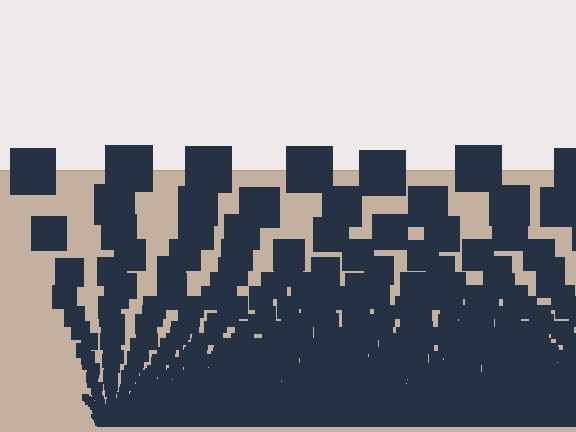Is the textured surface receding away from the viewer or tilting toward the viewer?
The surface appears to tilt toward the viewer. Texture elements get larger and sparser toward the top.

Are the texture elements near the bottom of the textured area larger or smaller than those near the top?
Smaller. The gradient is inverted — elements near the bottom are smaller and denser.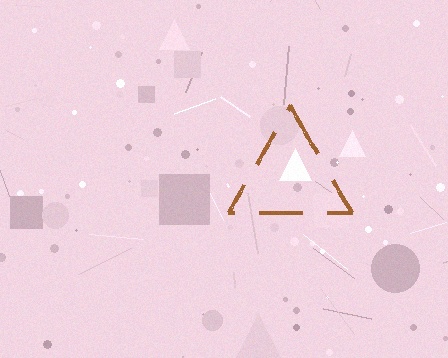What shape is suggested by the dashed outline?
The dashed outline suggests a triangle.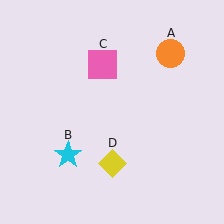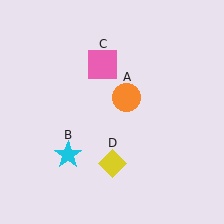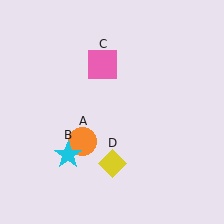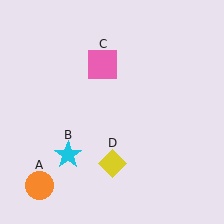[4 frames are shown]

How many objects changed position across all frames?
1 object changed position: orange circle (object A).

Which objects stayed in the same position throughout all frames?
Cyan star (object B) and pink square (object C) and yellow diamond (object D) remained stationary.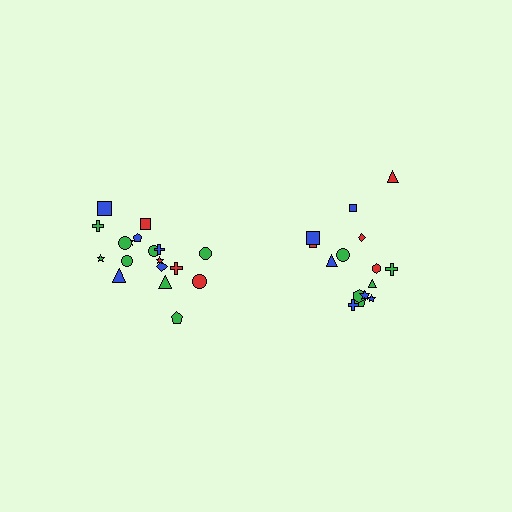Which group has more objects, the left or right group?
The left group.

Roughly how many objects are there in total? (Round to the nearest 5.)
Roughly 35 objects in total.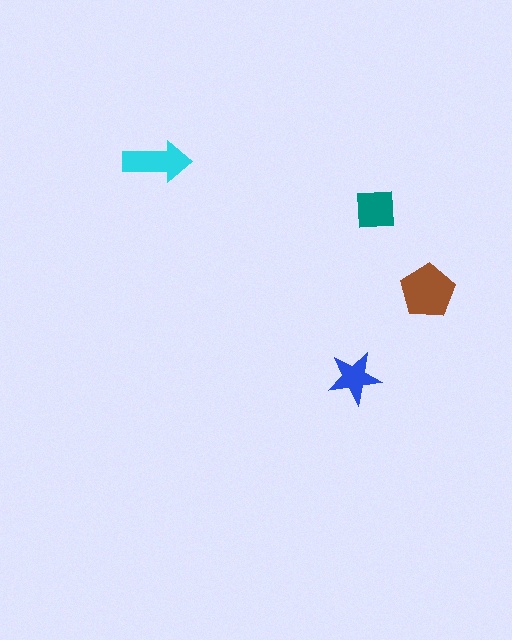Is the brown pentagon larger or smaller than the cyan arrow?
Larger.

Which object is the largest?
The brown pentagon.